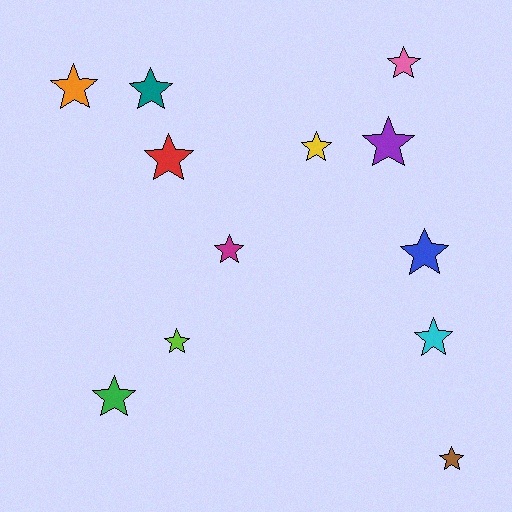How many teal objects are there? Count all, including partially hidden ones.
There is 1 teal object.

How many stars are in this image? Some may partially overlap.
There are 12 stars.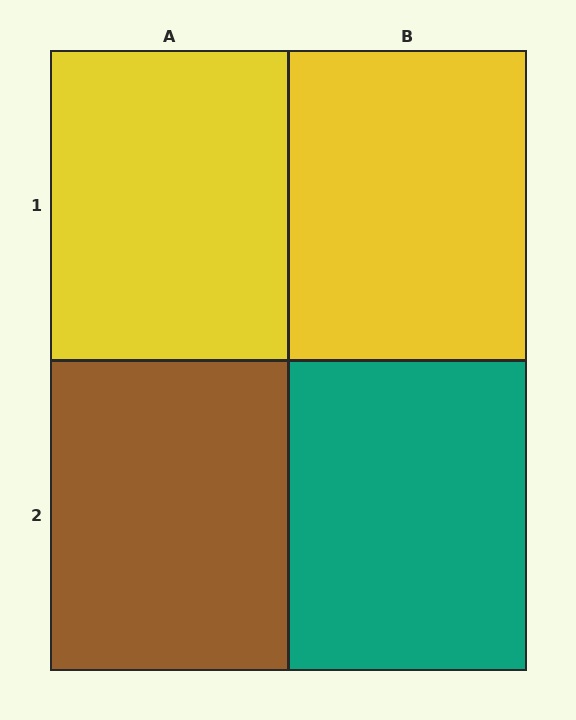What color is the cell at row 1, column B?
Yellow.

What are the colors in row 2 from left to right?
Brown, teal.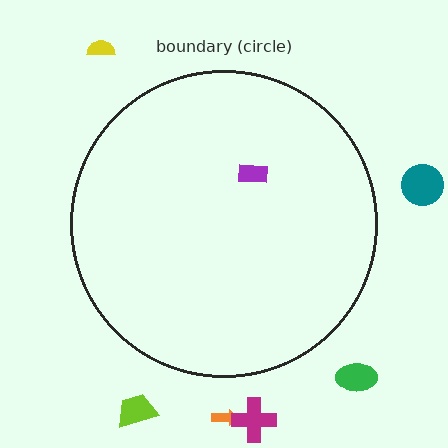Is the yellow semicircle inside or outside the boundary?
Outside.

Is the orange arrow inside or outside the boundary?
Outside.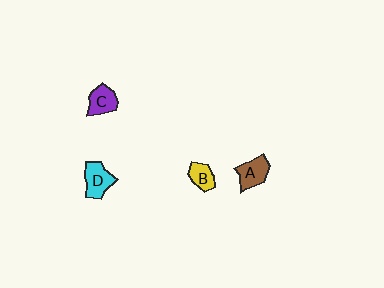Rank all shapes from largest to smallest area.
From largest to smallest: D (cyan), A (brown), C (purple), B (yellow).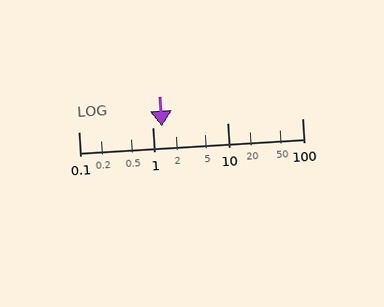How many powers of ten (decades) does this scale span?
The scale spans 3 decades, from 0.1 to 100.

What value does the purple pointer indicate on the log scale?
The pointer indicates approximately 1.3.